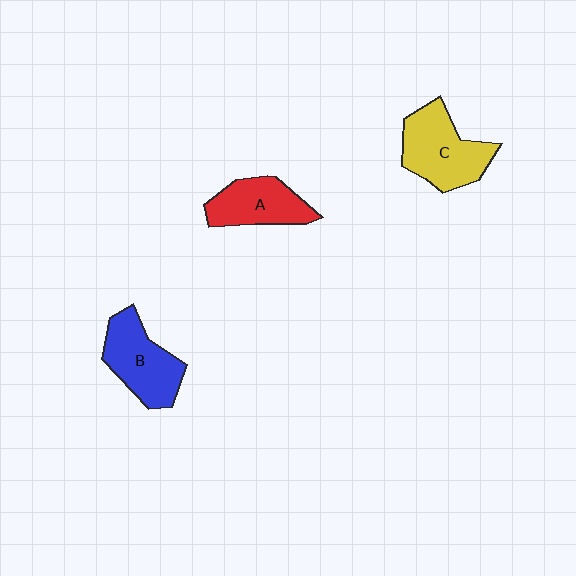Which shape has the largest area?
Shape C (yellow).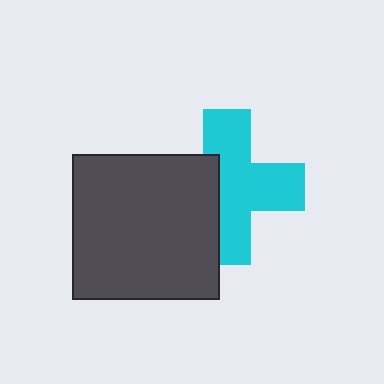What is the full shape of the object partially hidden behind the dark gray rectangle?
The partially hidden object is a cyan cross.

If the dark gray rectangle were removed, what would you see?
You would see the complete cyan cross.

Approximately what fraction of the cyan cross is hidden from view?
Roughly 35% of the cyan cross is hidden behind the dark gray rectangle.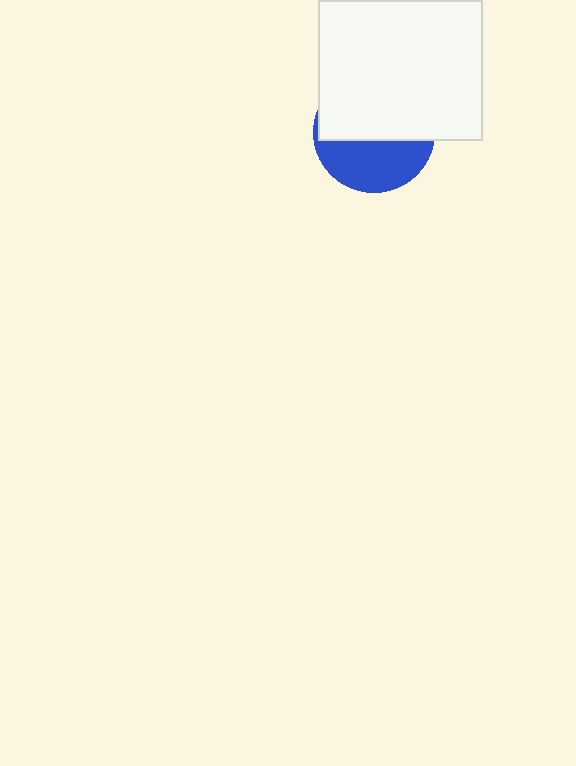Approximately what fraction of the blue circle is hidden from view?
Roughly 59% of the blue circle is hidden behind the white rectangle.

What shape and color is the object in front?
The object in front is a white rectangle.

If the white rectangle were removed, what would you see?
You would see the complete blue circle.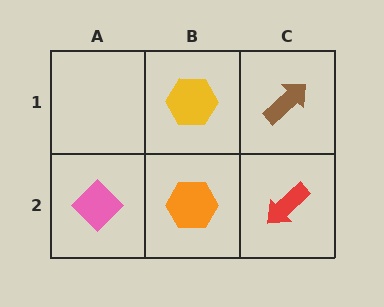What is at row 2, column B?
An orange hexagon.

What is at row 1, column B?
A yellow hexagon.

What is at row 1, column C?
A brown arrow.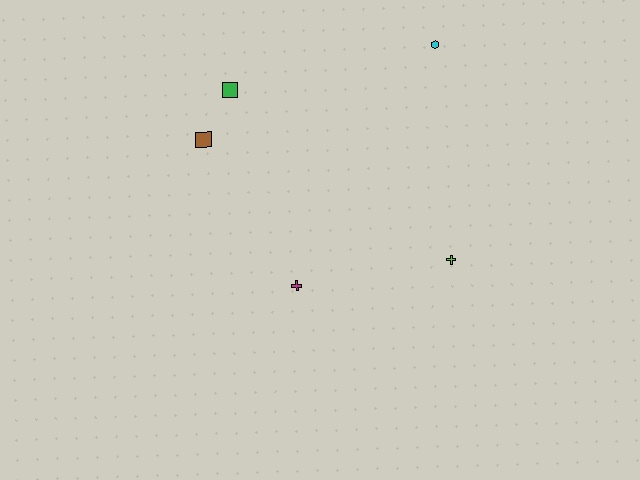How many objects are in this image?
There are 5 objects.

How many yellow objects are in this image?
There are no yellow objects.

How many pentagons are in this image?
There are no pentagons.